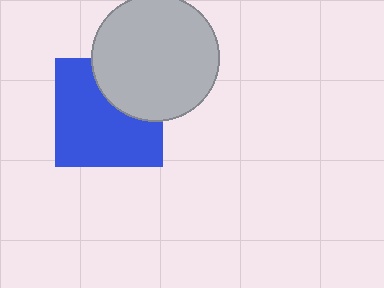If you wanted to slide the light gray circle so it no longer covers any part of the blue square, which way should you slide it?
Slide it toward the upper-right — that is the most direct way to separate the two shapes.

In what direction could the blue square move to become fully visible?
The blue square could move toward the lower-left. That would shift it out from behind the light gray circle entirely.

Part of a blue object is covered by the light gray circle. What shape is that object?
It is a square.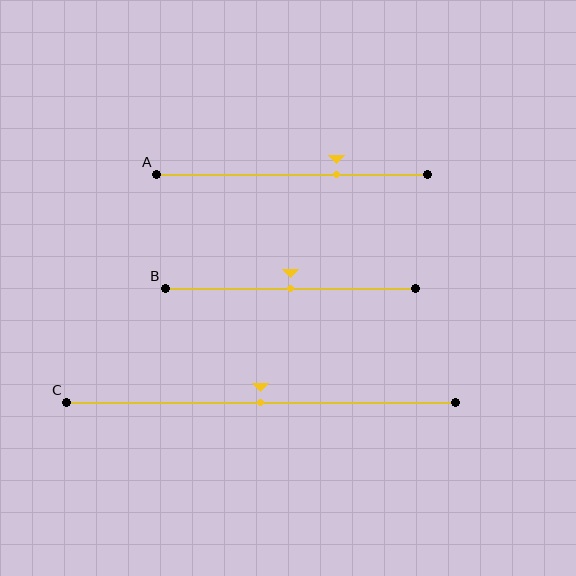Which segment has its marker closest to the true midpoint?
Segment B has its marker closest to the true midpoint.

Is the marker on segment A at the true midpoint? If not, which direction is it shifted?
No, the marker on segment A is shifted to the right by about 16% of the segment length.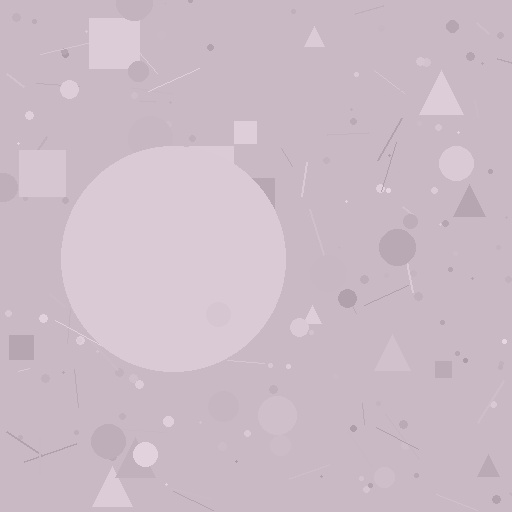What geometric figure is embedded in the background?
A circle is embedded in the background.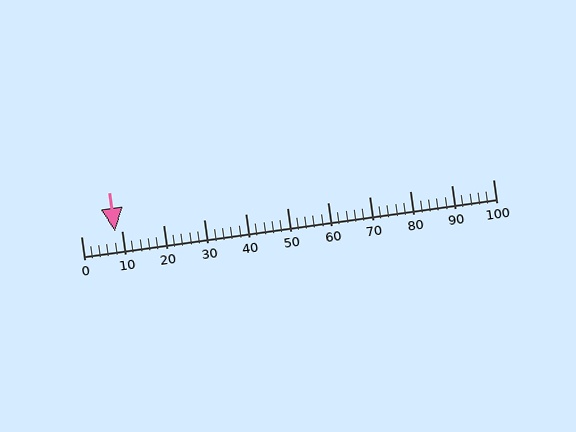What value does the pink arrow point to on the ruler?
The pink arrow points to approximately 8.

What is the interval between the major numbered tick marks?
The major tick marks are spaced 10 units apart.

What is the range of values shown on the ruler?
The ruler shows values from 0 to 100.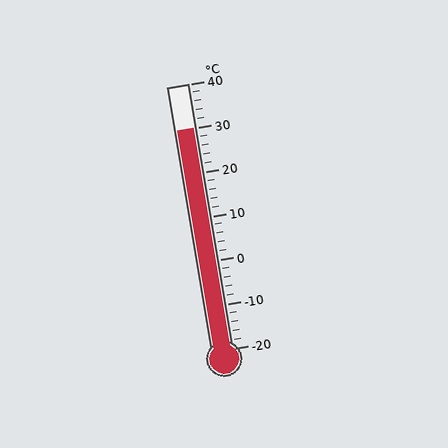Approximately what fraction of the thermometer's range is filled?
The thermometer is filled to approximately 85% of its range.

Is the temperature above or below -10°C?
The temperature is above -10°C.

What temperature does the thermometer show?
The thermometer shows approximately 30°C.